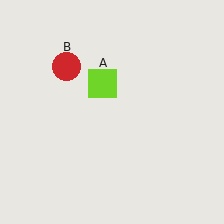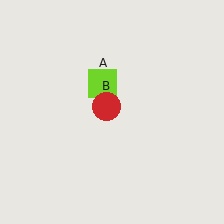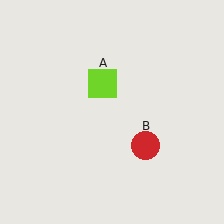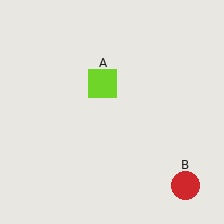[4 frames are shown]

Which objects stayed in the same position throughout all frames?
Lime square (object A) remained stationary.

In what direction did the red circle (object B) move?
The red circle (object B) moved down and to the right.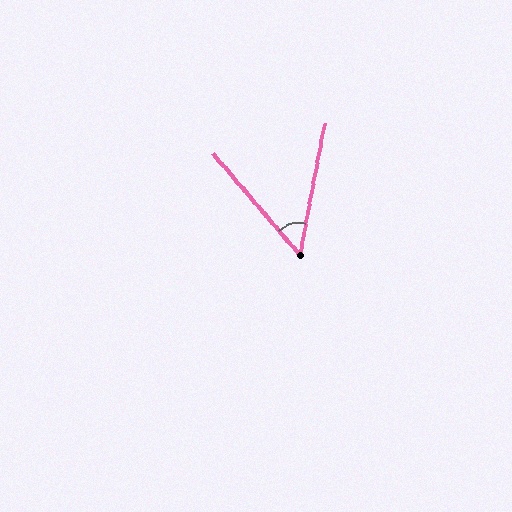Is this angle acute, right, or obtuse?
It is acute.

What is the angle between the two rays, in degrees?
Approximately 51 degrees.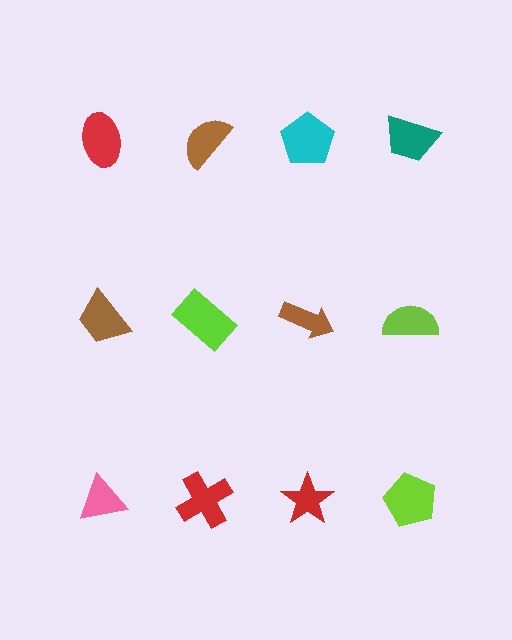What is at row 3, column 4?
A lime pentagon.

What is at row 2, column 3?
A brown arrow.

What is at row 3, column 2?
A red cross.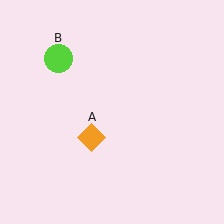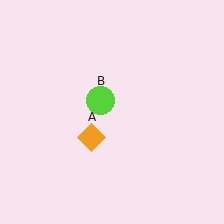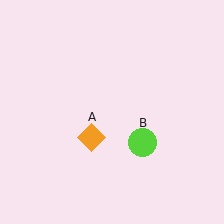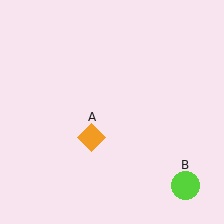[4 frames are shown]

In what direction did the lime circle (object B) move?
The lime circle (object B) moved down and to the right.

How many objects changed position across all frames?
1 object changed position: lime circle (object B).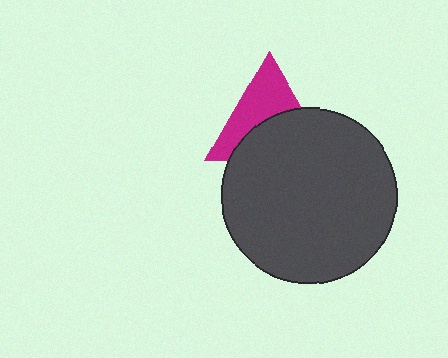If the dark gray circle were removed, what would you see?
You would see the complete magenta triangle.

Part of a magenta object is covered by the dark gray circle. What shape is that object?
It is a triangle.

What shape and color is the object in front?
The object in front is a dark gray circle.